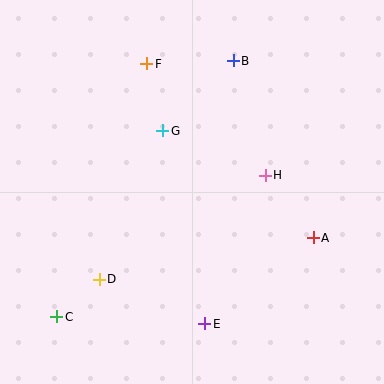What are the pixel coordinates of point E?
Point E is at (205, 324).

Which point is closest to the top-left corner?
Point F is closest to the top-left corner.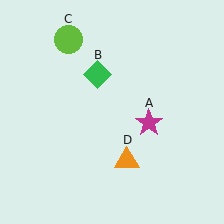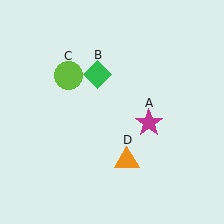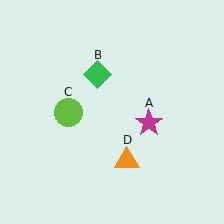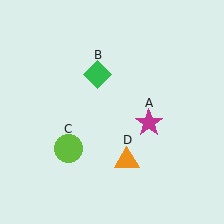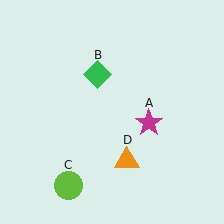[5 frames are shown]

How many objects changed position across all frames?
1 object changed position: lime circle (object C).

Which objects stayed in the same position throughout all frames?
Magenta star (object A) and green diamond (object B) and orange triangle (object D) remained stationary.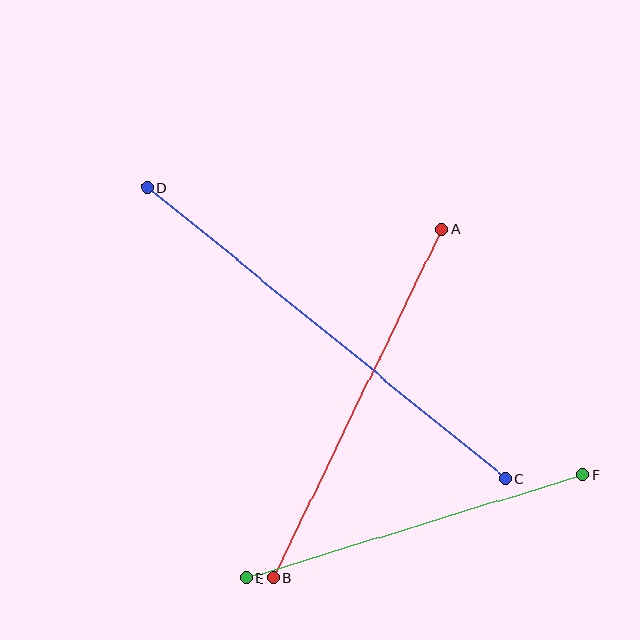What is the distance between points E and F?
The distance is approximately 352 pixels.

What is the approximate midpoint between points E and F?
The midpoint is at approximately (414, 526) pixels.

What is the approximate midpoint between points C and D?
The midpoint is at approximately (326, 333) pixels.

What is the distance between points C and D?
The distance is approximately 461 pixels.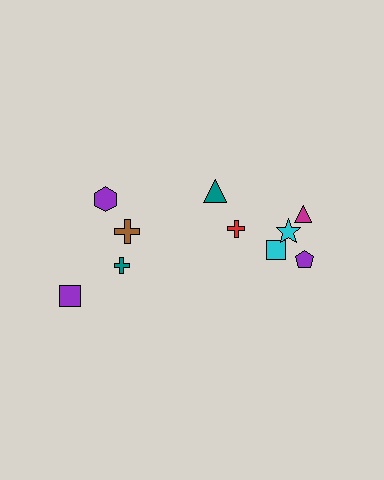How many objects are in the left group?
There are 4 objects.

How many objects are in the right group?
There are 6 objects.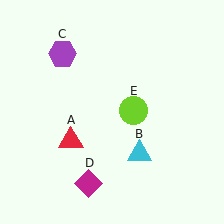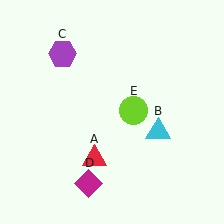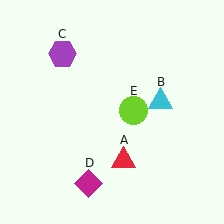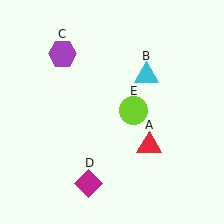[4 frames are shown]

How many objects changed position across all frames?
2 objects changed position: red triangle (object A), cyan triangle (object B).